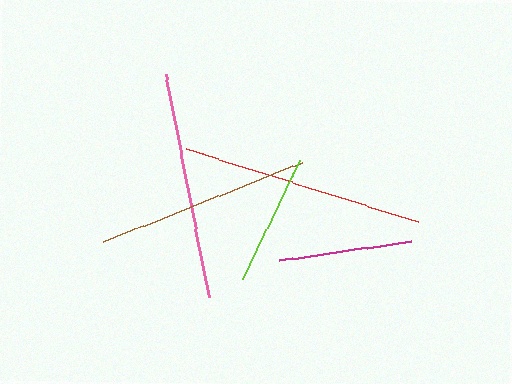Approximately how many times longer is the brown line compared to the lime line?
The brown line is approximately 1.6 times the length of the lime line.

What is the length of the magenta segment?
The magenta segment is approximately 134 pixels long.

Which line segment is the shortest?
The lime line is the shortest at approximately 132 pixels.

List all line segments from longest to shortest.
From longest to shortest: red, pink, brown, magenta, lime.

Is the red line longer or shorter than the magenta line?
The red line is longer than the magenta line.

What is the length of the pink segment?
The pink segment is approximately 229 pixels long.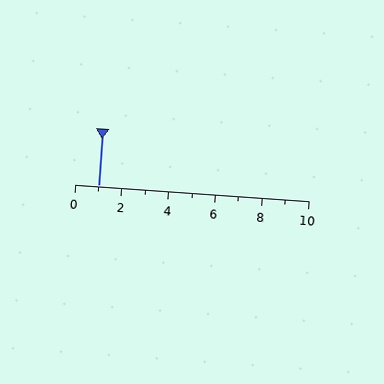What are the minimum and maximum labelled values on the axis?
The axis runs from 0 to 10.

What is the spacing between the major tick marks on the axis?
The major ticks are spaced 2 apart.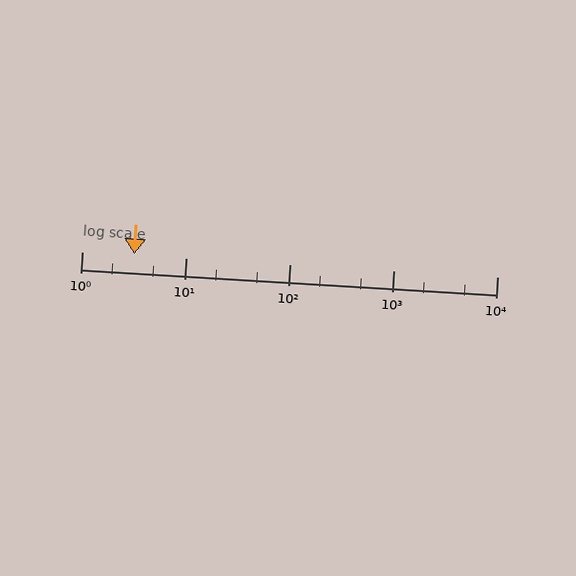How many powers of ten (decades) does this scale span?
The scale spans 4 decades, from 1 to 10000.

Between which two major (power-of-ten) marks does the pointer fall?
The pointer is between 1 and 10.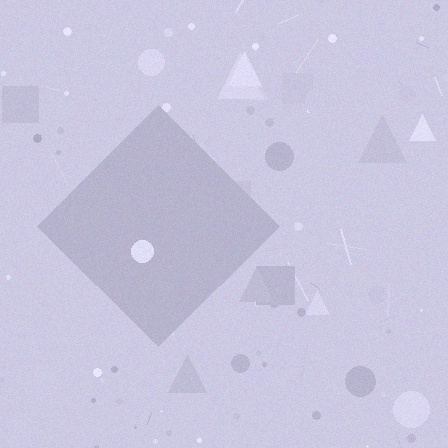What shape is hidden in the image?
A diamond is hidden in the image.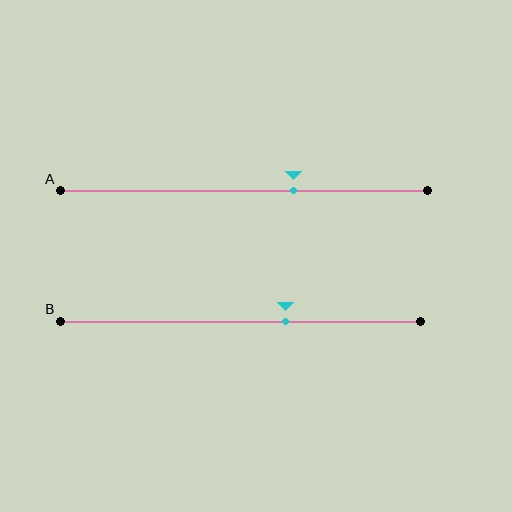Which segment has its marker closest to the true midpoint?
Segment B has its marker closest to the true midpoint.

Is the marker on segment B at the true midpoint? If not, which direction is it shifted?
No, the marker on segment B is shifted to the right by about 12% of the segment length.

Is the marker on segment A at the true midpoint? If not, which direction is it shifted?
No, the marker on segment A is shifted to the right by about 14% of the segment length.